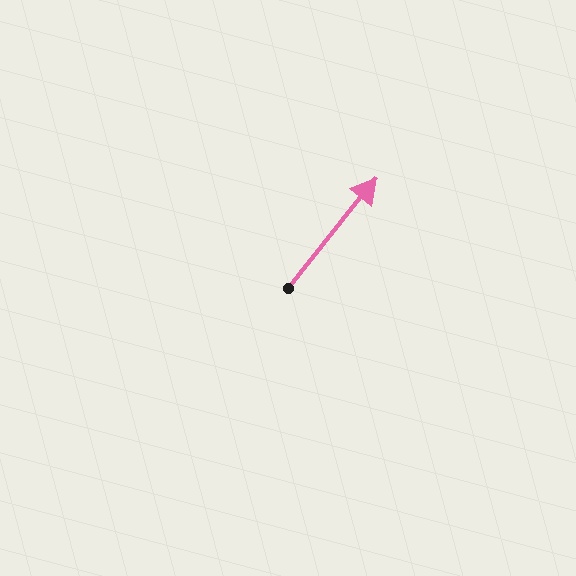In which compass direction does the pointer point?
Northeast.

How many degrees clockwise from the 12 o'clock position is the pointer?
Approximately 39 degrees.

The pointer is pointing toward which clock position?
Roughly 1 o'clock.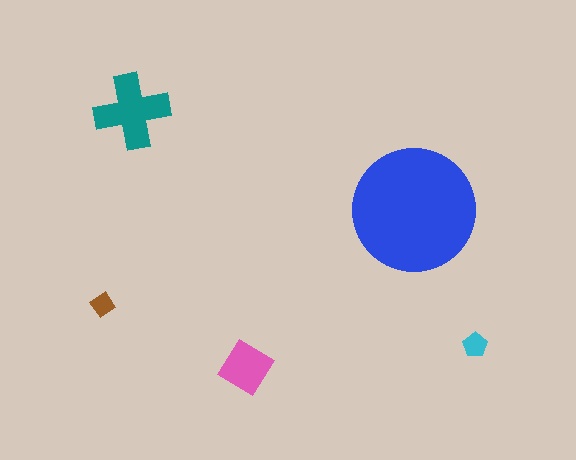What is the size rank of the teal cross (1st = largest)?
2nd.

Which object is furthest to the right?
The cyan pentagon is rightmost.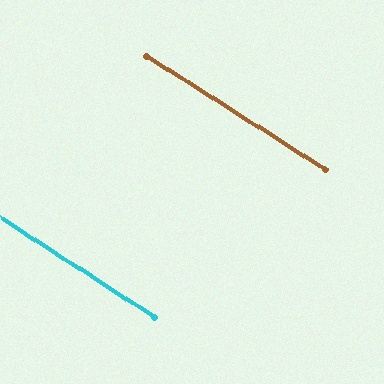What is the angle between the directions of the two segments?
Approximately 0 degrees.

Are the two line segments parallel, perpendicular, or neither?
Parallel — their directions differ by only 0.3°.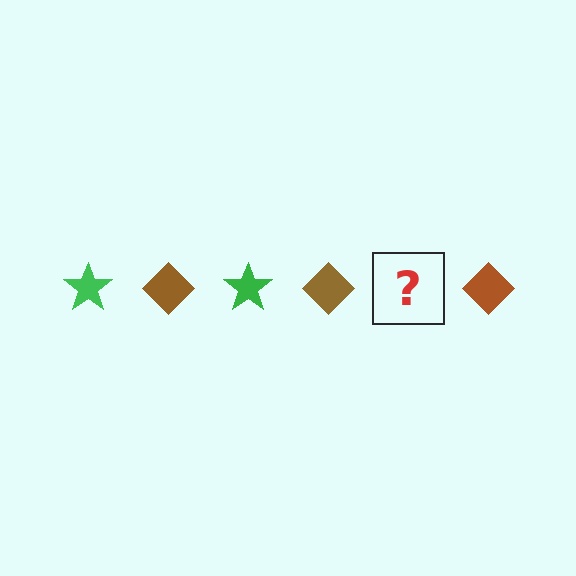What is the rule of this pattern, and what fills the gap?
The rule is that the pattern alternates between green star and brown diamond. The gap should be filled with a green star.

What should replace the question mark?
The question mark should be replaced with a green star.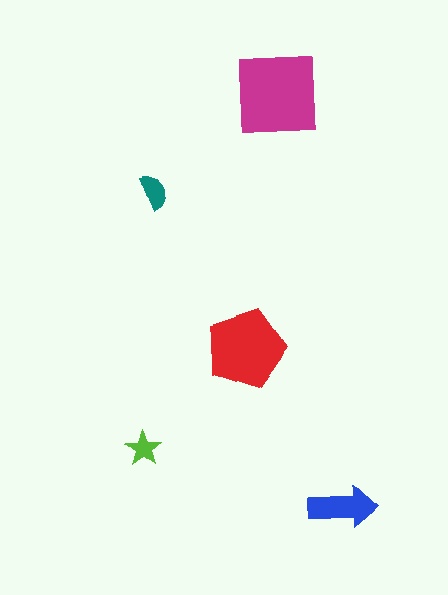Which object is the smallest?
The lime star.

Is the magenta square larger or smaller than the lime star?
Larger.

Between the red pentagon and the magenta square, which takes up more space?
The magenta square.